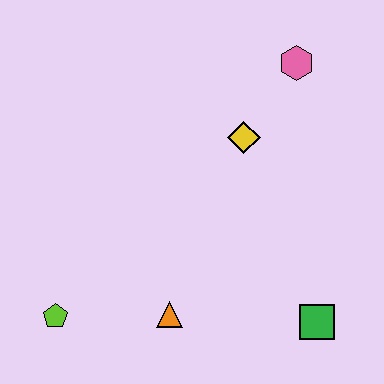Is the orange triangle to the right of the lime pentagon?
Yes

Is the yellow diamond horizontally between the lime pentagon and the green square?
Yes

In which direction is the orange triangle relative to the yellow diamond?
The orange triangle is below the yellow diamond.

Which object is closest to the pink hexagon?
The yellow diamond is closest to the pink hexagon.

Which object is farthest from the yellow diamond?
The lime pentagon is farthest from the yellow diamond.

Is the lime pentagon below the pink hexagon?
Yes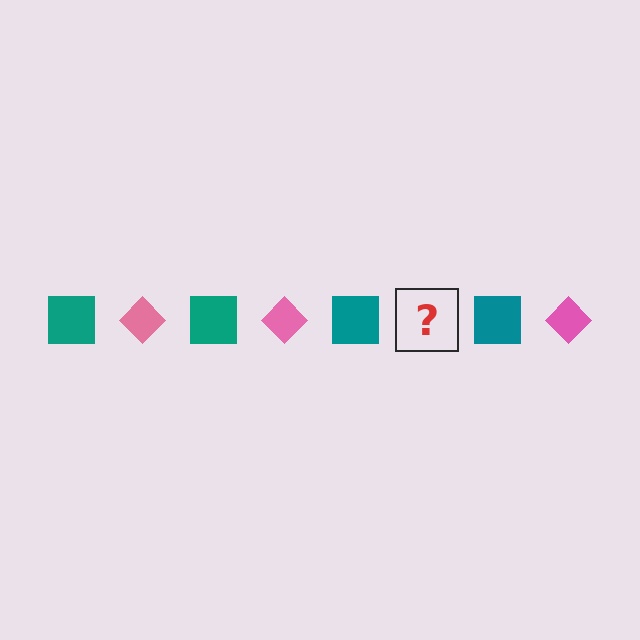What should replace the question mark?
The question mark should be replaced with a pink diamond.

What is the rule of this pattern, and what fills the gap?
The rule is that the pattern alternates between teal square and pink diamond. The gap should be filled with a pink diamond.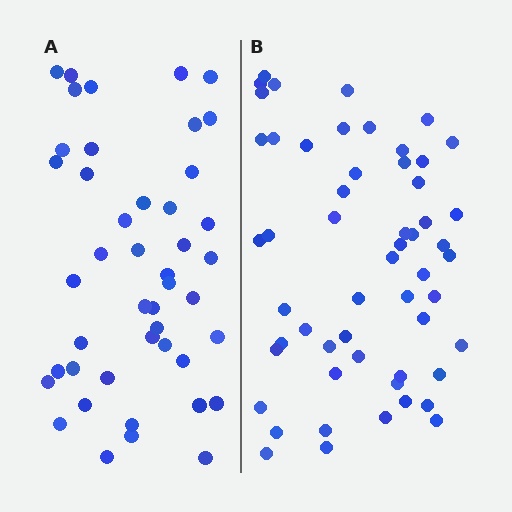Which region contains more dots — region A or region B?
Region B (the right region) has more dots.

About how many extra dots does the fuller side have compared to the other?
Region B has roughly 10 or so more dots than region A.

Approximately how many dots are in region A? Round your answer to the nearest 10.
About 40 dots. (The exact count is 45, which rounds to 40.)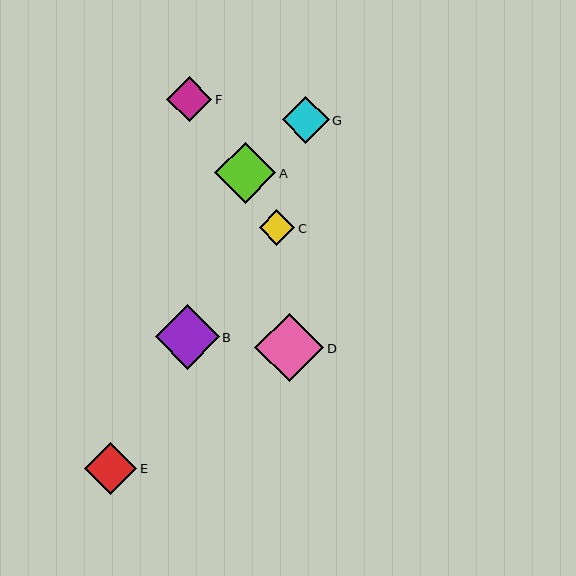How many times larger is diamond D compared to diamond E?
Diamond D is approximately 1.3 times the size of diamond E.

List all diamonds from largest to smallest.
From largest to smallest: D, B, A, E, G, F, C.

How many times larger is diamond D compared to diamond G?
Diamond D is approximately 1.5 times the size of diamond G.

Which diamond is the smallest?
Diamond C is the smallest with a size of approximately 35 pixels.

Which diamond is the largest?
Diamond D is the largest with a size of approximately 69 pixels.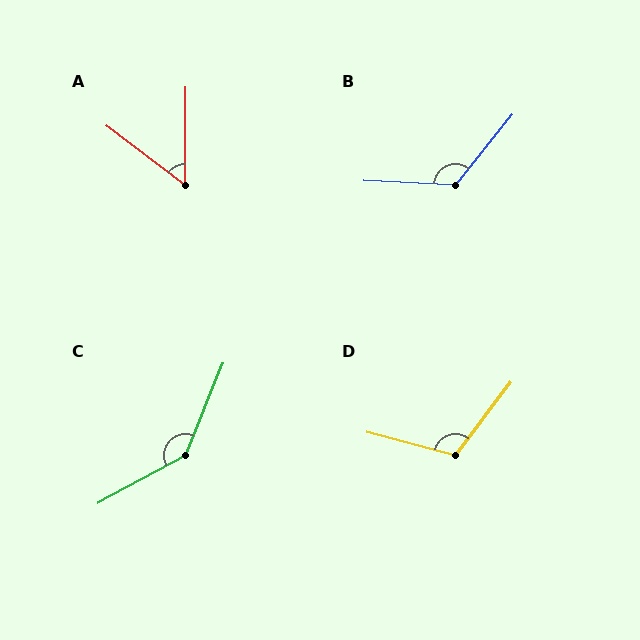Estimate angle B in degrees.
Approximately 126 degrees.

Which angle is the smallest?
A, at approximately 53 degrees.